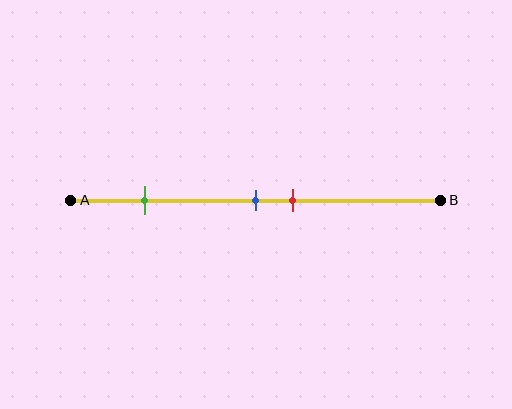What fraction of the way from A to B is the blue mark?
The blue mark is approximately 50% (0.5) of the way from A to B.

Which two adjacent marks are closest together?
The blue and red marks are the closest adjacent pair.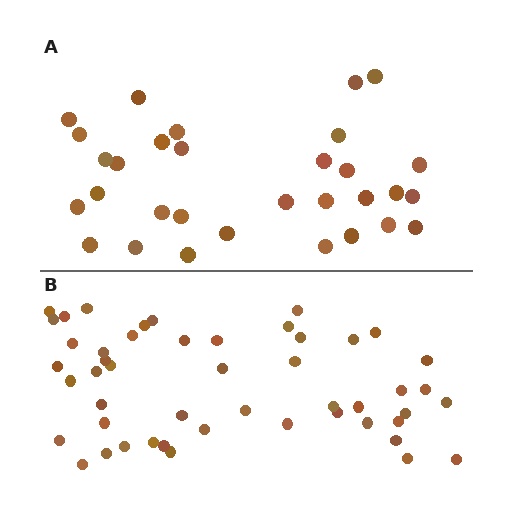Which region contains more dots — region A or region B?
Region B (the bottom region) has more dots.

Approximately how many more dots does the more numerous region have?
Region B has approximately 20 more dots than region A.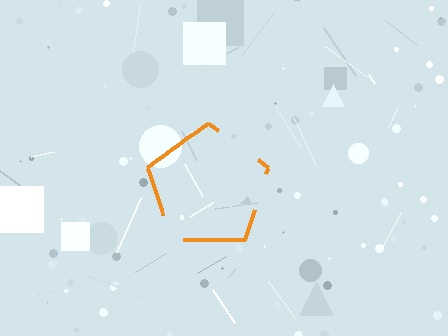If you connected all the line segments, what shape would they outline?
They would outline a pentagon.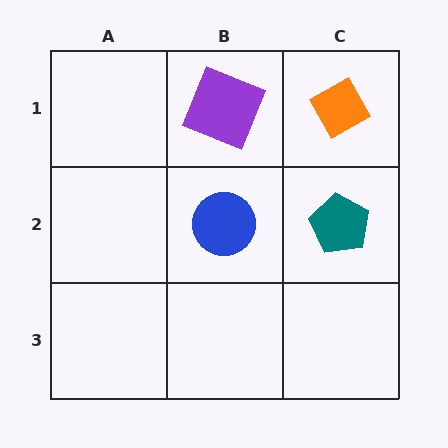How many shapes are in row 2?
2 shapes.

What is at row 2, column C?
A teal pentagon.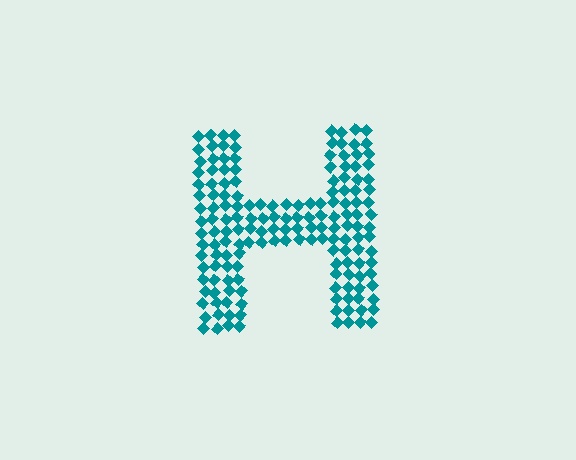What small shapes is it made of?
It is made of small diamonds.